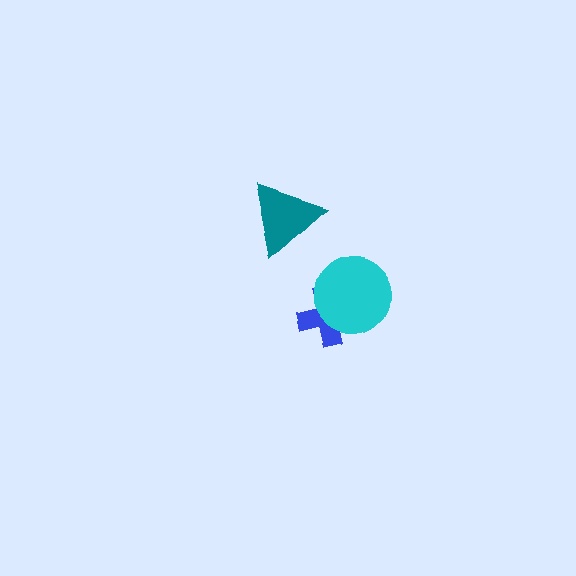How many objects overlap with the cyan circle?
1 object overlaps with the cyan circle.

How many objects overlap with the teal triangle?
0 objects overlap with the teal triangle.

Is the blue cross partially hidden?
Yes, it is partially covered by another shape.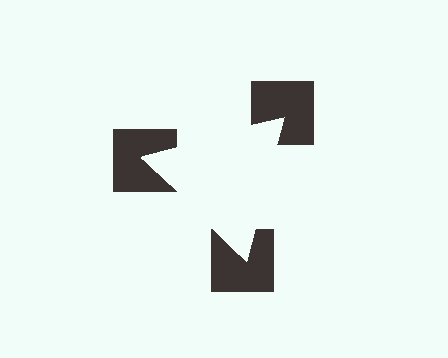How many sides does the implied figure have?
3 sides.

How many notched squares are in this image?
There are 3 — one at each vertex of the illusory triangle.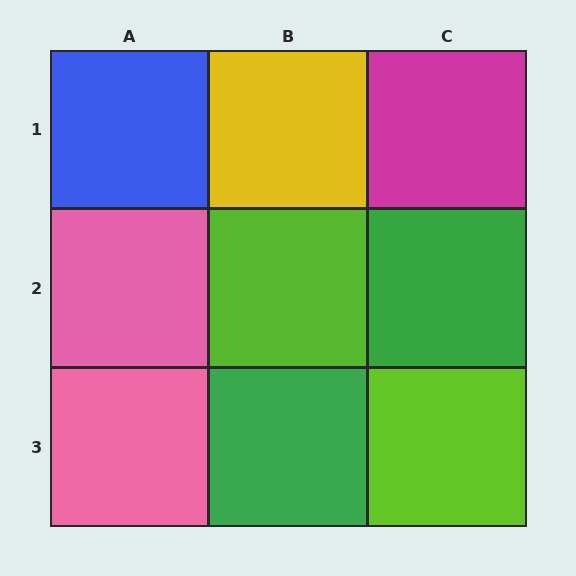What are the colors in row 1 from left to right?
Blue, yellow, magenta.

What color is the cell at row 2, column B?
Lime.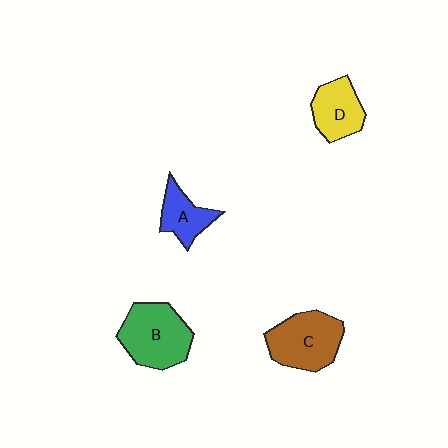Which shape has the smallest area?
Shape A (blue).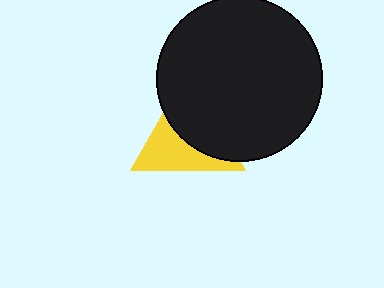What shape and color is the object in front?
The object in front is a black circle.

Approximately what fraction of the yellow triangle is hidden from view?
Roughly 53% of the yellow triangle is hidden behind the black circle.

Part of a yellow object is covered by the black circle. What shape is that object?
It is a triangle.